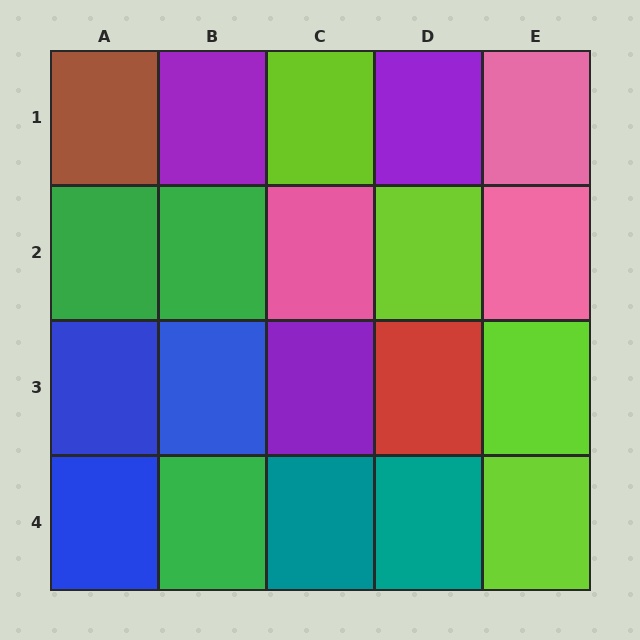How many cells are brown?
1 cell is brown.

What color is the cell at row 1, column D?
Purple.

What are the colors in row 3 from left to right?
Blue, blue, purple, red, lime.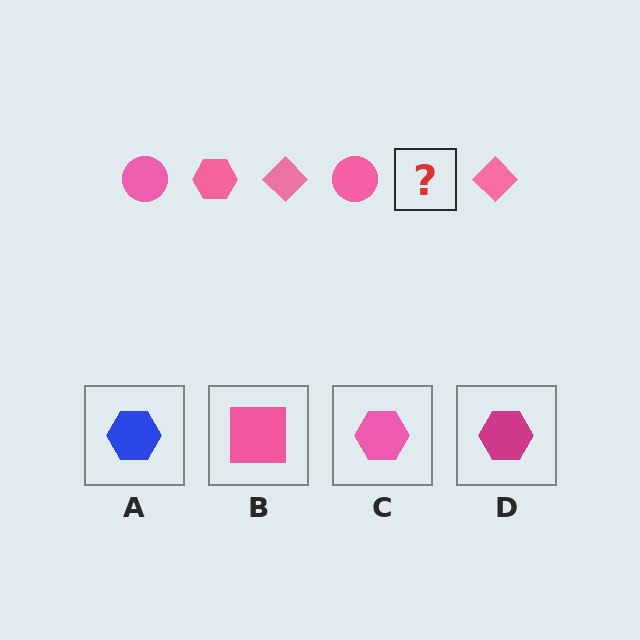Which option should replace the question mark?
Option C.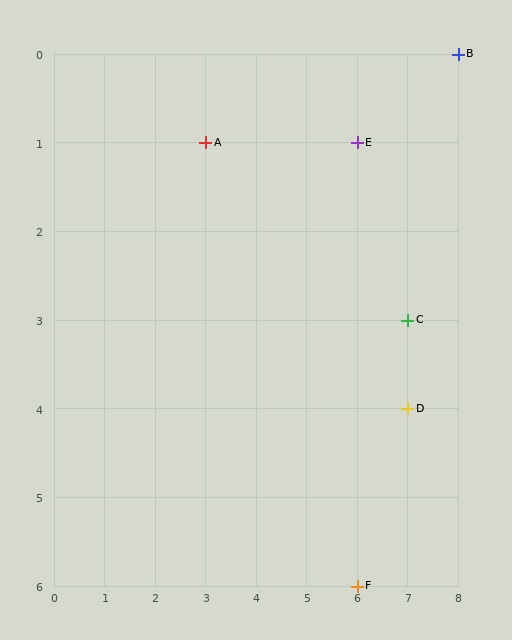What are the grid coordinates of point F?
Point F is at grid coordinates (6, 6).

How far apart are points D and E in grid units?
Points D and E are 1 column and 3 rows apart (about 3.2 grid units diagonally).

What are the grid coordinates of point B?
Point B is at grid coordinates (8, 0).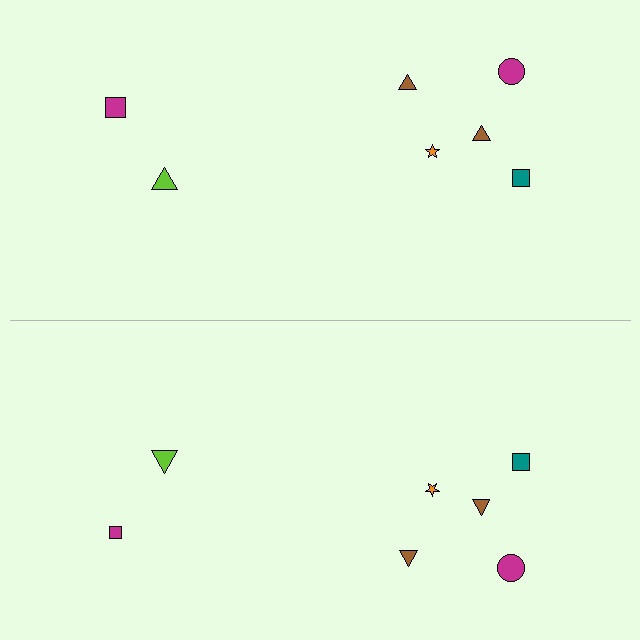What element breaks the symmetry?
The magenta square on the bottom side has a different size than its mirror counterpart.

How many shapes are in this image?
There are 14 shapes in this image.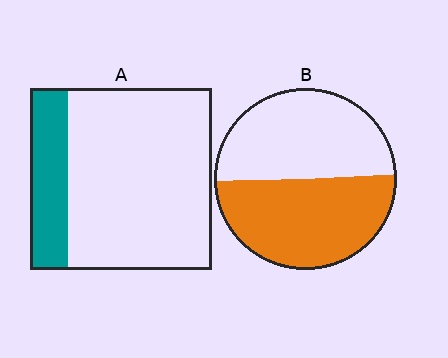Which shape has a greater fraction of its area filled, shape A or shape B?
Shape B.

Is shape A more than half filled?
No.